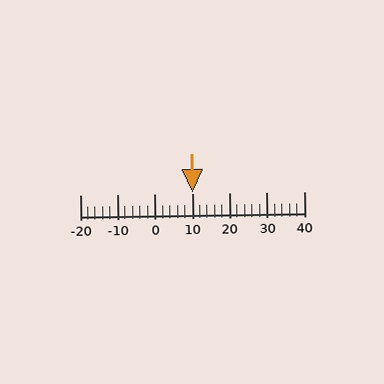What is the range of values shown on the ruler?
The ruler shows values from -20 to 40.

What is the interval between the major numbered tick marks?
The major tick marks are spaced 10 units apart.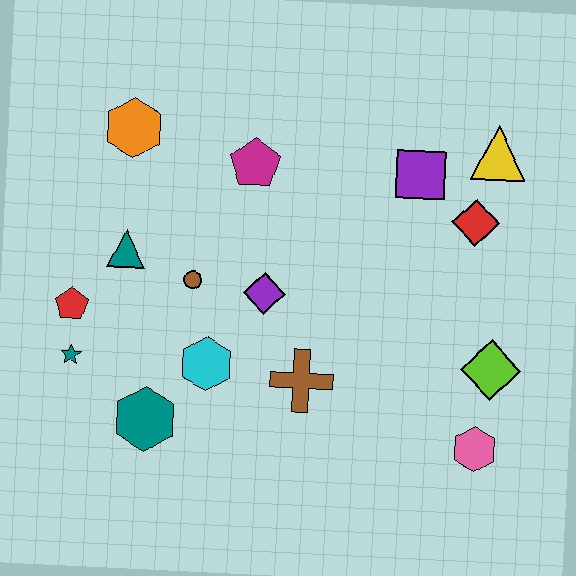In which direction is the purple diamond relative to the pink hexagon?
The purple diamond is to the left of the pink hexagon.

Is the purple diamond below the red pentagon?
No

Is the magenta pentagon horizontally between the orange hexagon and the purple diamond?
Yes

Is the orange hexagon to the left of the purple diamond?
Yes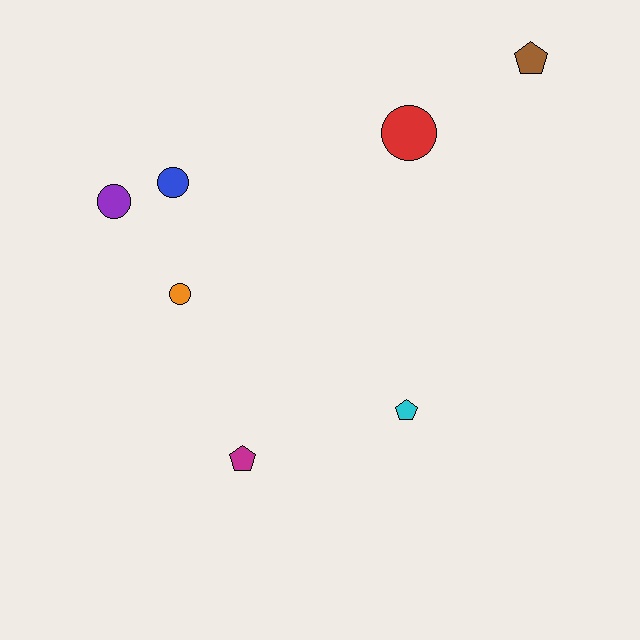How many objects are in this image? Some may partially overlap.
There are 7 objects.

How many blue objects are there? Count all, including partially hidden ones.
There is 1 blue object.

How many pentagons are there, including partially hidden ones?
There are 3 pentagons.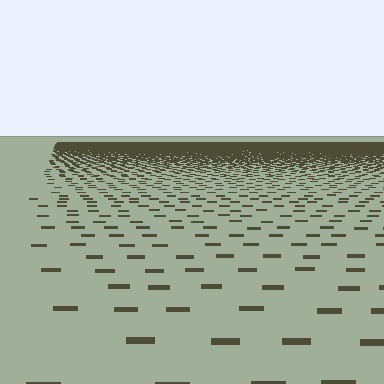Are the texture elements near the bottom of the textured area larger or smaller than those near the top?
Larger. Near the bottom, elements are closer to the viewer and appear at a bigger on-screen size.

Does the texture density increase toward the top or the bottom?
Density increases toward the top.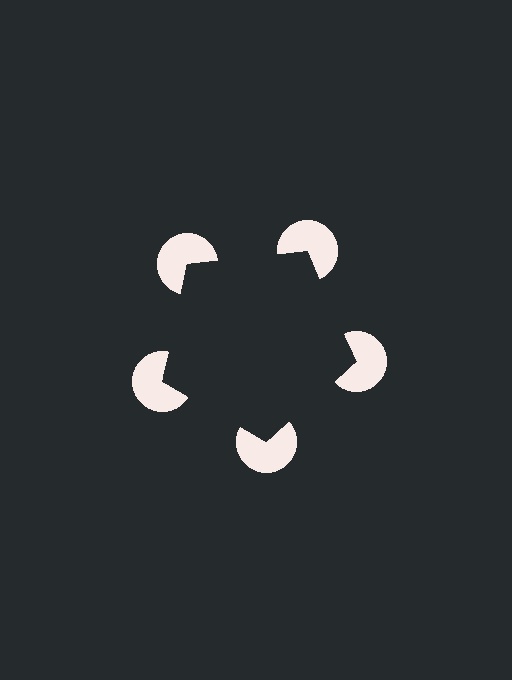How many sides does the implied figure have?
5 sides.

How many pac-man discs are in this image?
There are 5 — one at each vertex of the illusory pentagon.